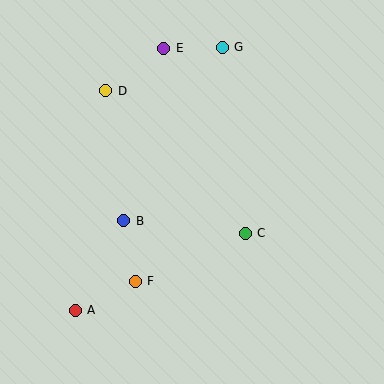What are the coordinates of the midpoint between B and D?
The midpoint between B and D is at (115, 156).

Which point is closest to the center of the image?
Point C at (245, 233) is closest to the center.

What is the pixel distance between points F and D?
The distance between F and D is 193 pixels.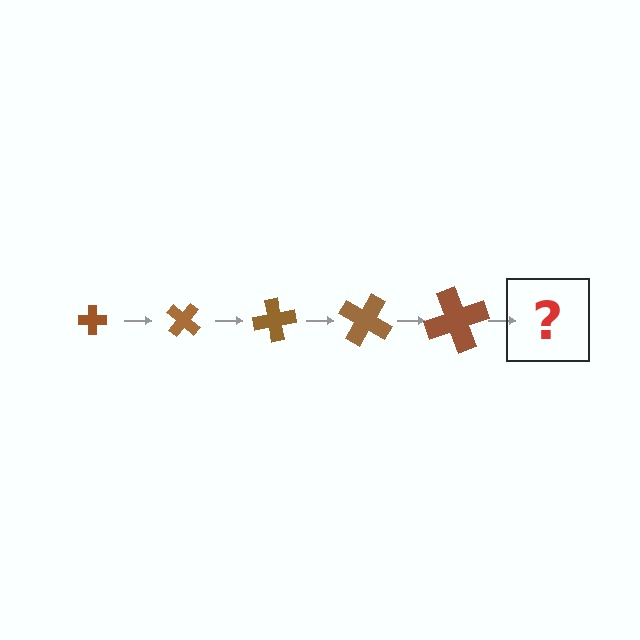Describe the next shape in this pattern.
It should be a cross, larger than the previous one and rotated 200 degrees from the start.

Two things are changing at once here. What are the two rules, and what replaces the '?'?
The two rules are that the cross grows larger each step and it rotates 40 degrees each step. The '?' should be a cross, larger than the previous one and rotated 200 degrees from the start.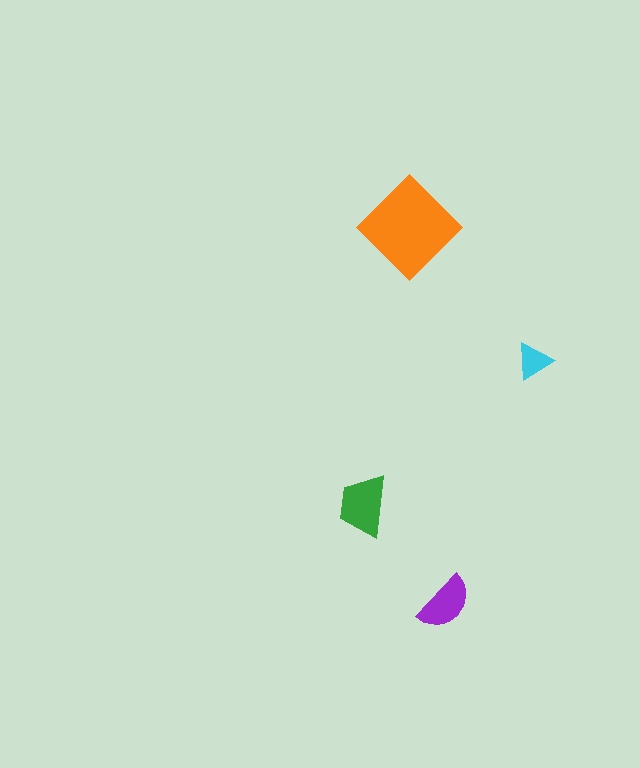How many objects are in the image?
There are 4 objects in the image.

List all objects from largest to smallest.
The orange diamond, the green trapezoid, the purple semicircle, the cyan triangle.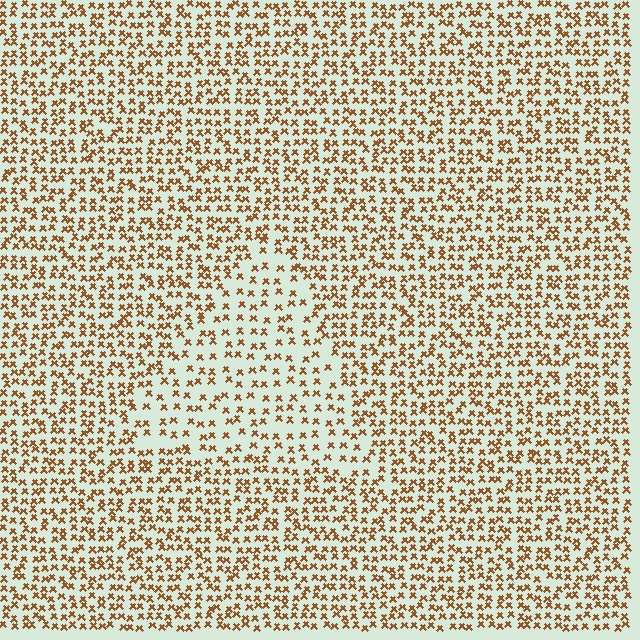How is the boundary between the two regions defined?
The boundary is defined by a change in element density (approximately 1.8x ratio). All elements are the same color, size, and shape.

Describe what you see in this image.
The image contains small brown elements arranged at two different densities. A triangle-shaped region is visible where the elements are less densely packed than the surrounding area.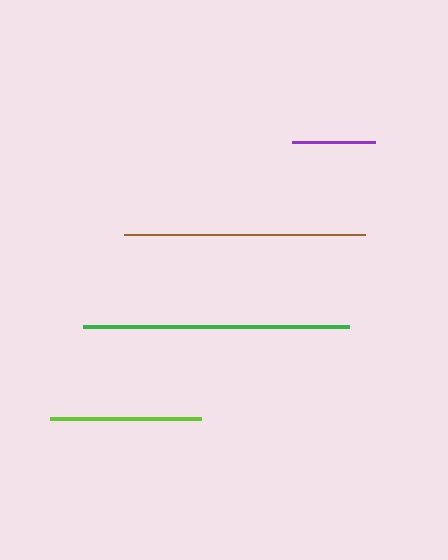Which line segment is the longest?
The green line is the longest at approximately 266 pixels.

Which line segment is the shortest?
The purple line is the shortest at approximately 83 pixels.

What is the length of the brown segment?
The brown segment is approximately 240 pixels long.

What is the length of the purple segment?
The purple segment is approximately 83 pixels long.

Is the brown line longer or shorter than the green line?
The green line is longer than the brown line.